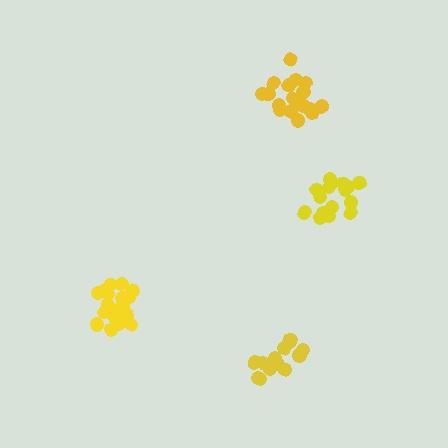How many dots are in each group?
Group 1: 15 dots, Group 2: 20 dots, Group 3: 19 dots, Group 4: 15 dots (69 total).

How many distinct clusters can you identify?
There are 4 distinct clusters.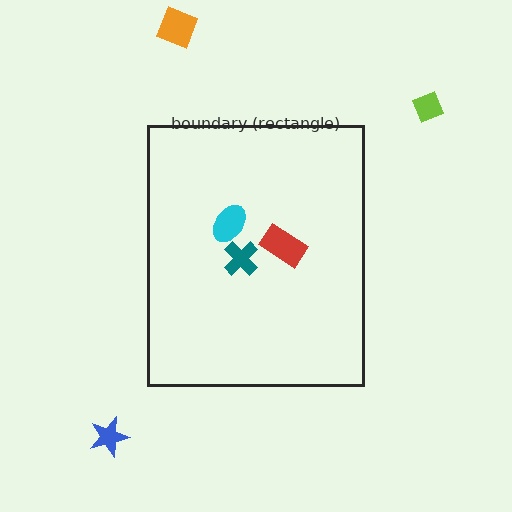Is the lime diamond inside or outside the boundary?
Outside.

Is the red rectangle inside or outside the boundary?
Inside.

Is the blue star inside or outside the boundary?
Outside.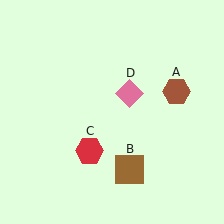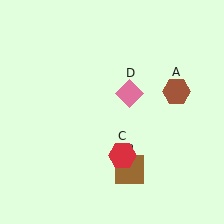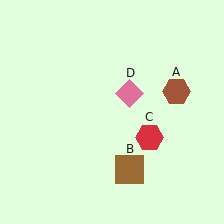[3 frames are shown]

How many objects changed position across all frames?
1 object changed position: red hexagon (object C).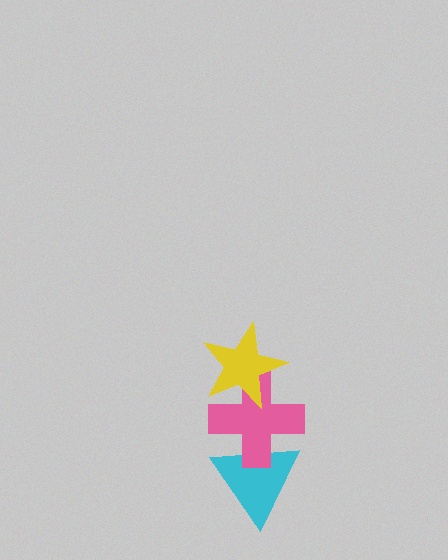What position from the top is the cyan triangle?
The cyan triangle is 3rd from the top.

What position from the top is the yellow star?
The yellow star is 1st from the top.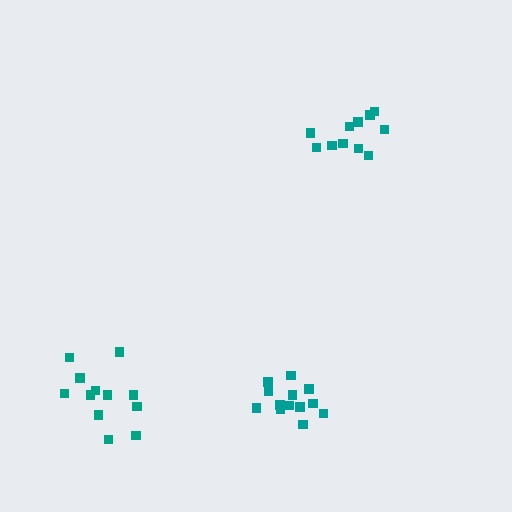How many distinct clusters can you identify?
There are 3 distinct clusters.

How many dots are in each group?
Group 1: 12 dots, Group 2: 11 dots, Group 3: 13 dots (36 total).